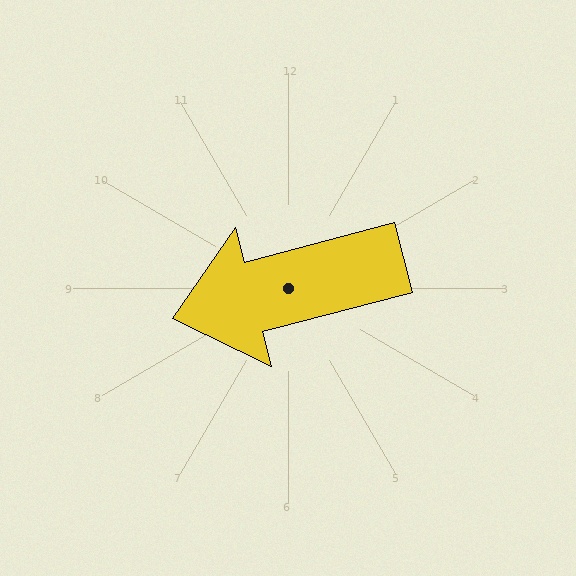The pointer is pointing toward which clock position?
Roughly 9 o'clock.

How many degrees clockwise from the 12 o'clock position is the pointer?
Approximately 255 degrees.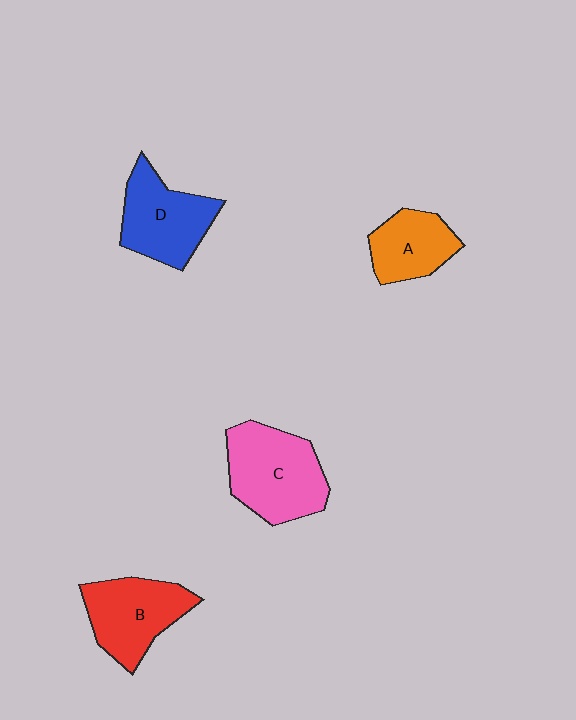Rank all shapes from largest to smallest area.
From largest to smallest: C (pink), B (red), D (blue), A (orange).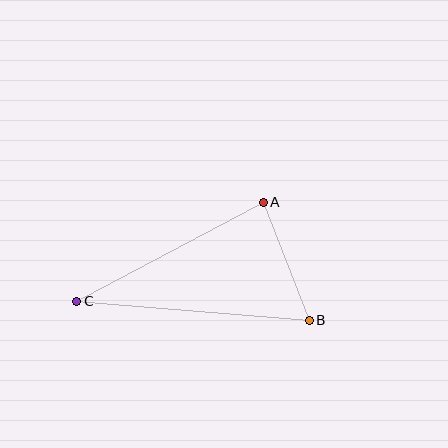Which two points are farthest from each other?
Points B and C are farthest from each other.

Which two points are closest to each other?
Points A and B are closest to each other.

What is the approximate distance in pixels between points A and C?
The distance between A and C is approximately 211 pixels.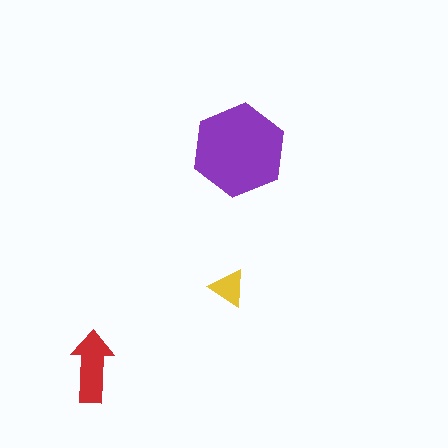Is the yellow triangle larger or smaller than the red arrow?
Smaller.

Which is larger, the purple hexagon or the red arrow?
The purple hexagon.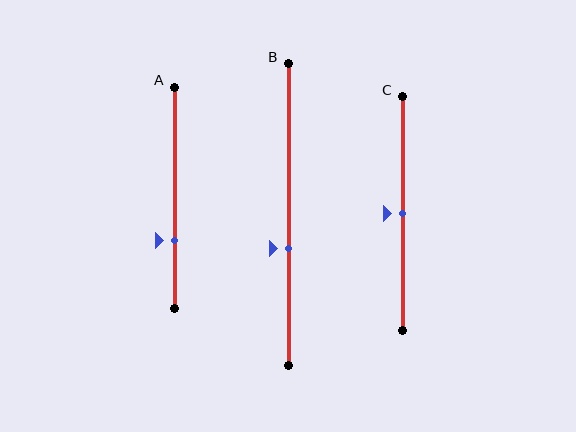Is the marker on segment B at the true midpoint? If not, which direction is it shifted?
No, the marker on segment B is shifted downward by about 11% of the segment length.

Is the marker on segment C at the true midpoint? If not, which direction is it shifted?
Yes, the marker on segment C is at the true midpoint.